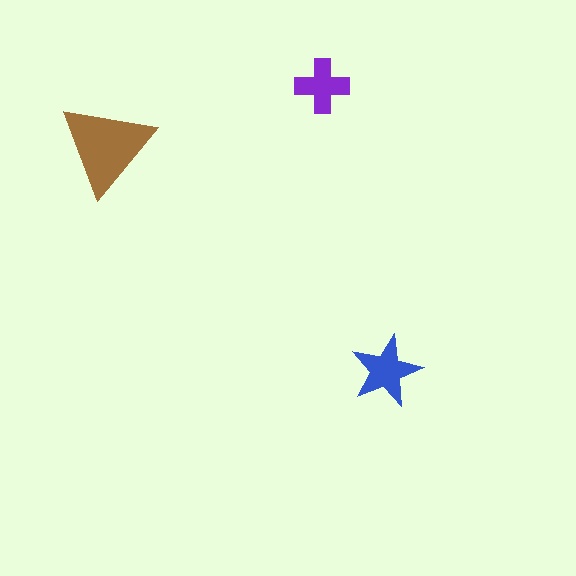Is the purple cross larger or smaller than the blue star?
Smaller.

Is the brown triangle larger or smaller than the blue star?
Larger.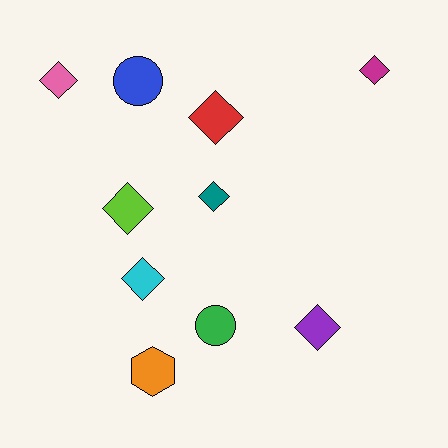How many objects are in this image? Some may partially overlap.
There are 10 objects.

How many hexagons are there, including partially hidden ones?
There is 1 hexagon.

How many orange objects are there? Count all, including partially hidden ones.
There is 1 orange object.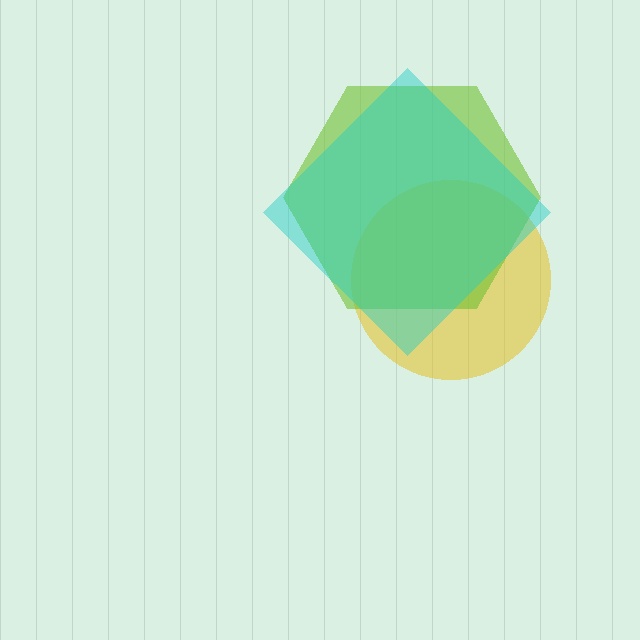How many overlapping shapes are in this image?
There are 3 overlapping shapes in the image.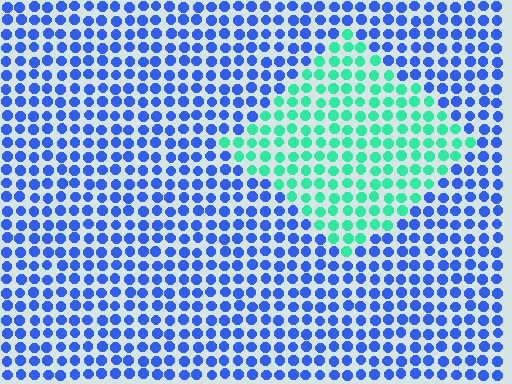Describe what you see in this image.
The image is filled with small blue elements in a uniform arrangement. A diamond-shaped region is visible where the elements are tinted to a slightly different hue, forming a subtle color boundary.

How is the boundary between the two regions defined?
The boundary is defined purely by a slight shift in hue (about 70 degrees). Spacing, size, and orientation are identical on both sides.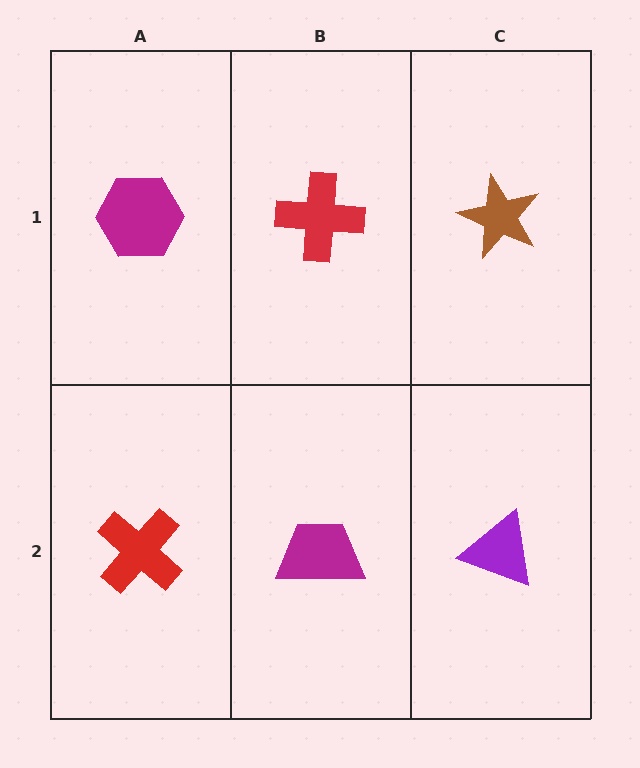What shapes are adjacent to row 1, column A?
A red cross (row 2, column A), a red cross (row 1, column B).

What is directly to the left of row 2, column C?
A magenta trapezoid.